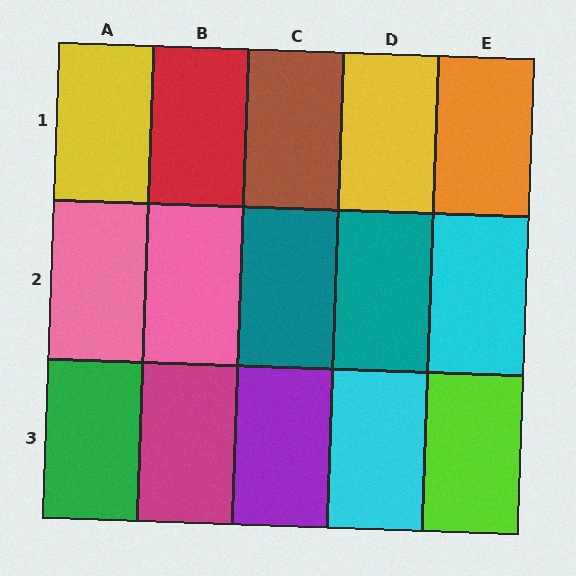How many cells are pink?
2 cells are pink.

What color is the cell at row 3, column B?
Magenta.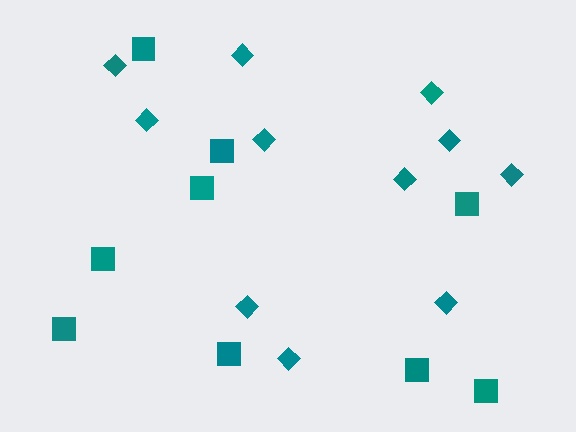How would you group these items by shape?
There are 2 groups: one group of diamonds (11) and one group of squares (9).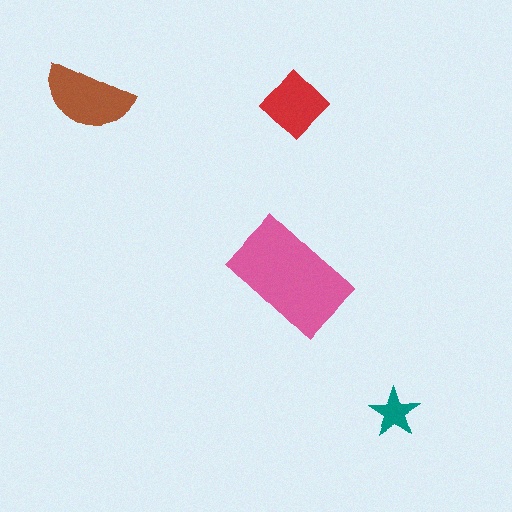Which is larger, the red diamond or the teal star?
The red diamond.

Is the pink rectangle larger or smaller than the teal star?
Larger.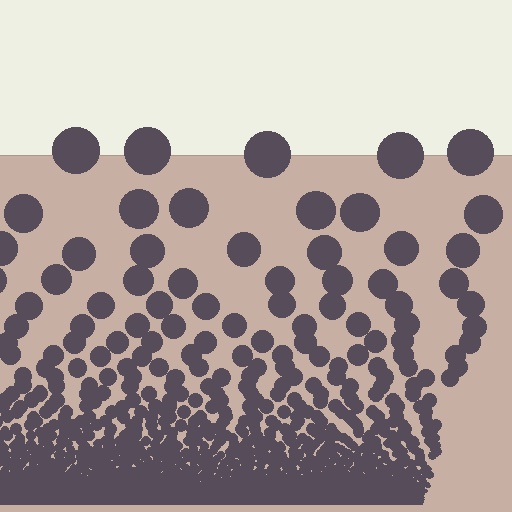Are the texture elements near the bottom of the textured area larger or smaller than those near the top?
Smaller. The gradient is inverted — elements near the bottom are smaller and denser.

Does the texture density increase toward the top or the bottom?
Density increases toward the bottom.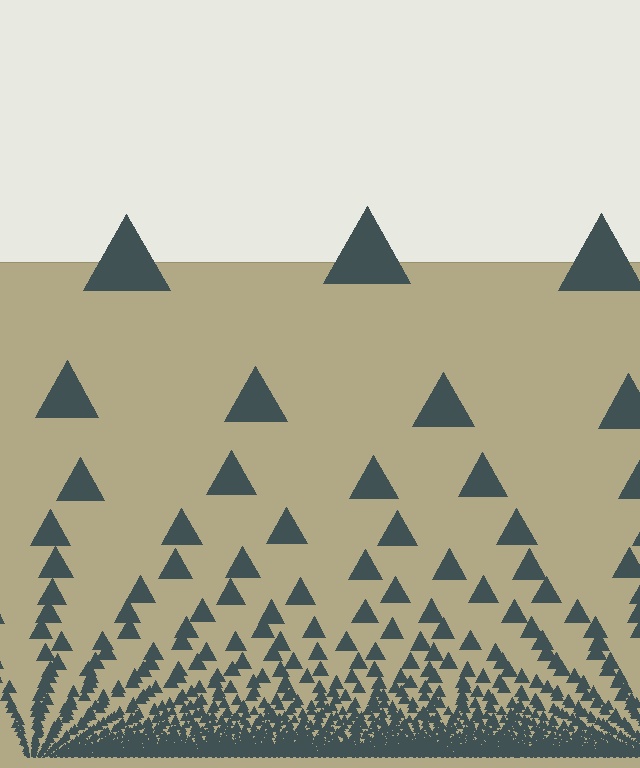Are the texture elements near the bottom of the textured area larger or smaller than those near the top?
Smaller. The gradient is inverted — elements near the bottom are smaller and denser.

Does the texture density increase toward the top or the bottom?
Density increases toward the bottom.